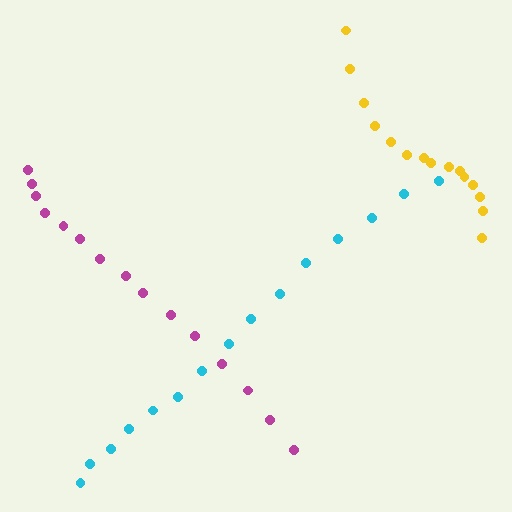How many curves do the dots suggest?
There are 3 distinct paths.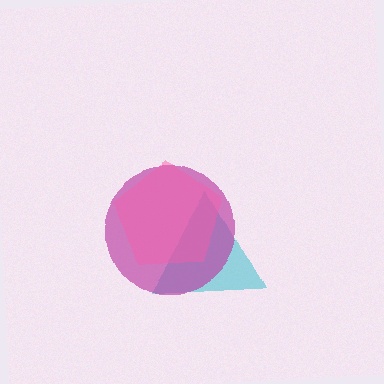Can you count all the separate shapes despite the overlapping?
Yes, there are 3 separate shapes.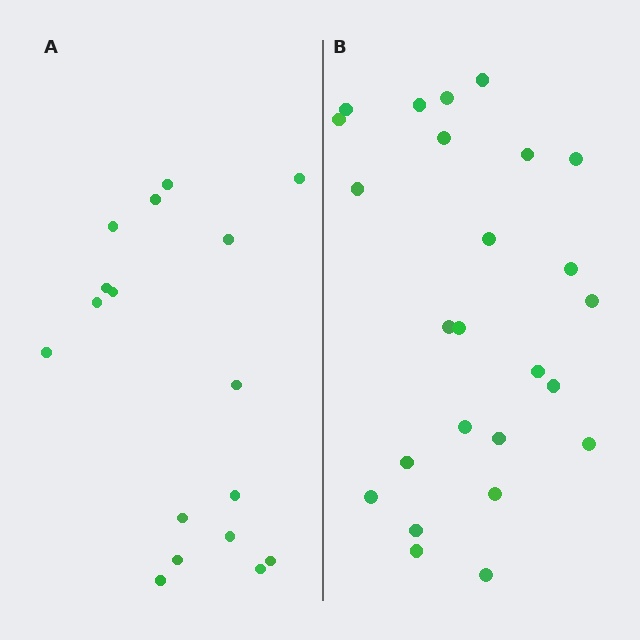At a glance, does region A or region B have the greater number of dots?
Region B (the right region) has more dots.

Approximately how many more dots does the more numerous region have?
Region B has roughly 8 or so more dots than region A.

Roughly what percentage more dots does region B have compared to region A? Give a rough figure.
About 45% more.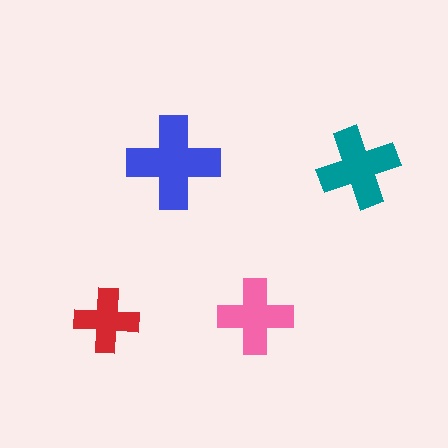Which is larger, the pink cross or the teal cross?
The teal one.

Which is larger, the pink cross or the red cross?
The pink one.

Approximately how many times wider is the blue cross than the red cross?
About 1.5 times wider.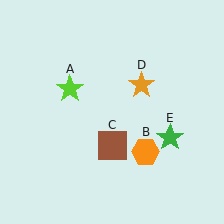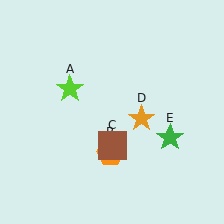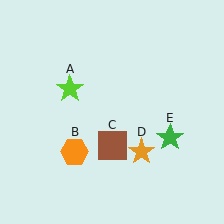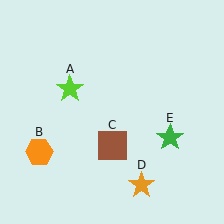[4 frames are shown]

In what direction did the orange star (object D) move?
The orange star (object D) moved down.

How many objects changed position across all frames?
2 objects changed position: orange hexagon (object B), orange star (object D).